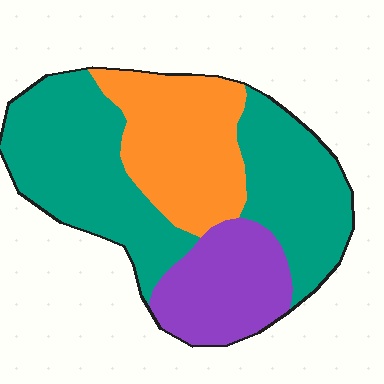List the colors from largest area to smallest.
From largest to smallest: teal, orange, purple.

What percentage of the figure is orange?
Orange takes up between a sixth and a third of the figure.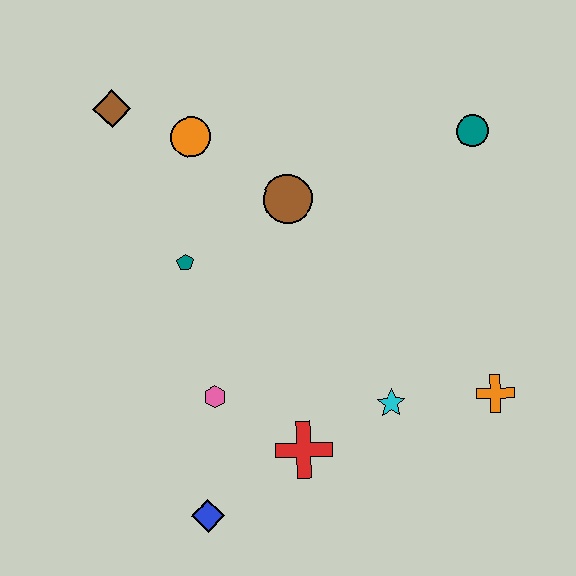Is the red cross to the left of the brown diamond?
No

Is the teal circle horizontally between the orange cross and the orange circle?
Yes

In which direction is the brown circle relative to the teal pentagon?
The brown circle is to the right of the teal pentagon.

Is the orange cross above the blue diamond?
Yes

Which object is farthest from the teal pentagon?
The orange cross is farthest from the teal pentagon.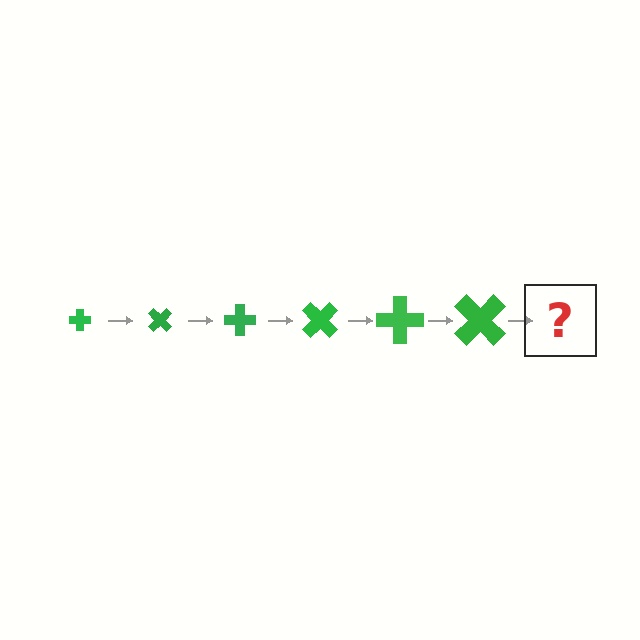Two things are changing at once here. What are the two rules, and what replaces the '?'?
The two rules are that the cross grows larger each step and it rotates 45 degrees each step. The '?' should be a cross, larger than the previous one and rotated 270 degrees from the start.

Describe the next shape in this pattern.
It should be a cross, larger than the previous one and rotated 270 degrees from the start.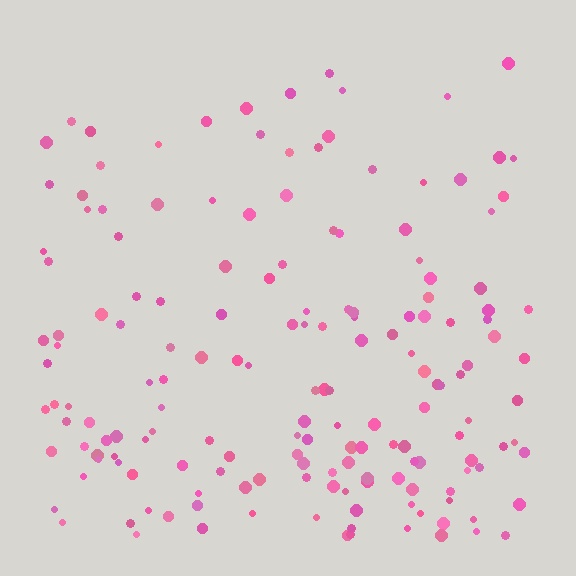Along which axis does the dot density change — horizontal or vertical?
Vertical.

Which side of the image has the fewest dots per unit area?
The top.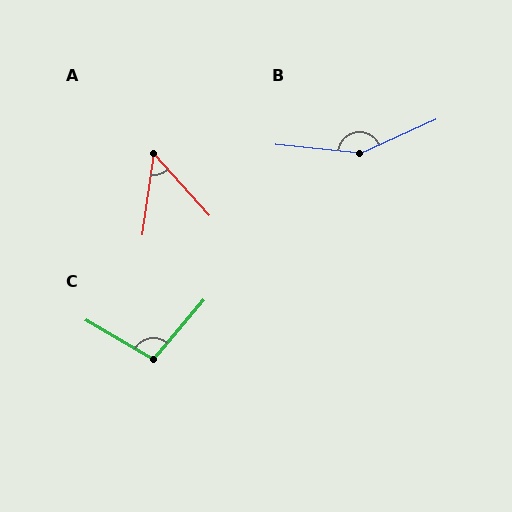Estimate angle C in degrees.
Approximately 99 degrees.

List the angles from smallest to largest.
A (50°), C (99°), B (150°).